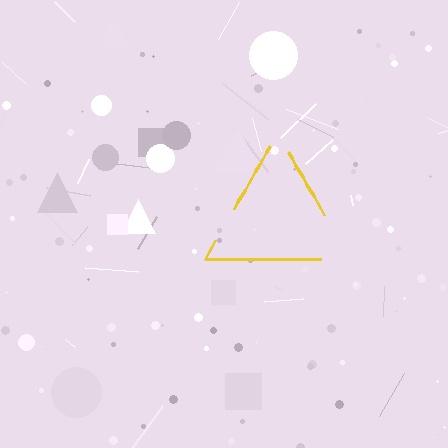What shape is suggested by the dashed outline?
The dashed outline suggests a triangle.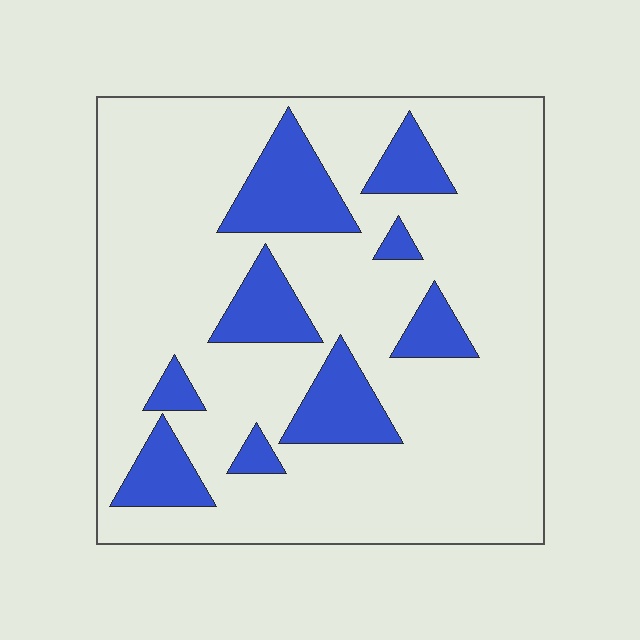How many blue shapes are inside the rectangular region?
9.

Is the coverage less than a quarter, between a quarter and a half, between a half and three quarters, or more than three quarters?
Less than a quarter.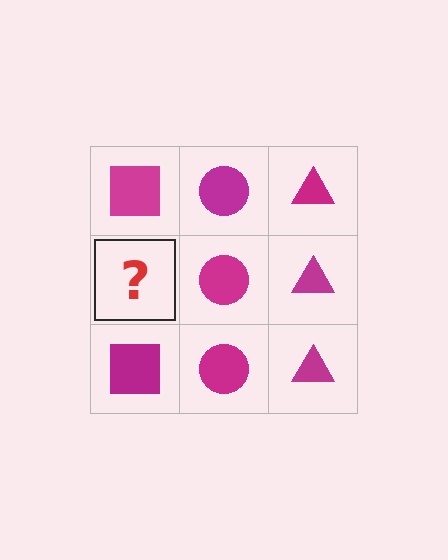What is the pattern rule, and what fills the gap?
The rule is that each column has a consistent shape. The gap should be filled with a magenta square.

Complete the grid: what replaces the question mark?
The question mark should be replaced with a magenta square.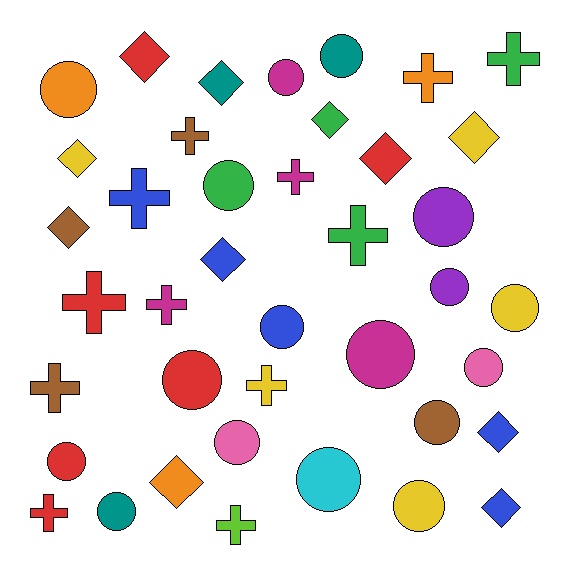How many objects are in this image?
There are 40 objects.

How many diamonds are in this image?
There are 11 diamonds.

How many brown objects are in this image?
There are 4 brown objects.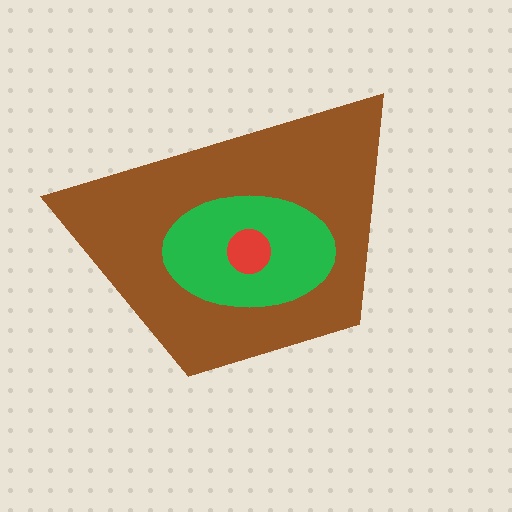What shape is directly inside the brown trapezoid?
The green ellipse.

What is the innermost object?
The red circle.